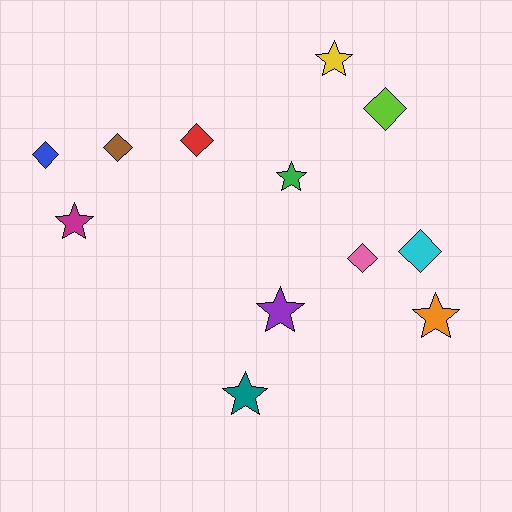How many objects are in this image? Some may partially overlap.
There are 12 objects.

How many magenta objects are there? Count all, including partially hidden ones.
There is 1 magenta object.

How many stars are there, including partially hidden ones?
There are 6 stars.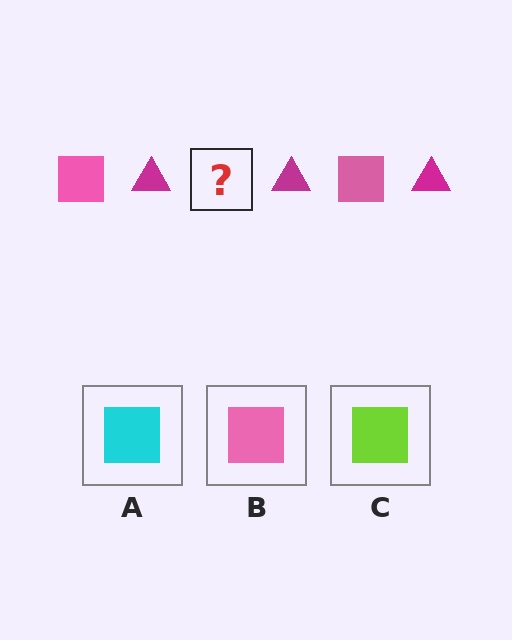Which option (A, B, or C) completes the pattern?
B.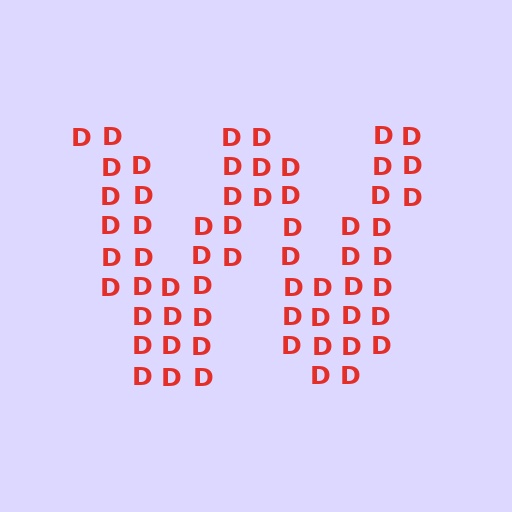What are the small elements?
The small elements are letter D's.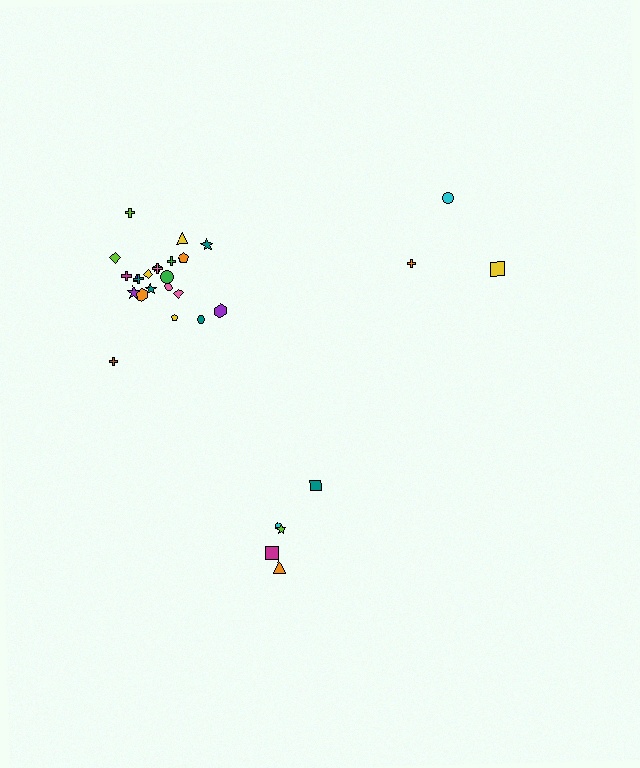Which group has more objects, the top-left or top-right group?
The top-left group.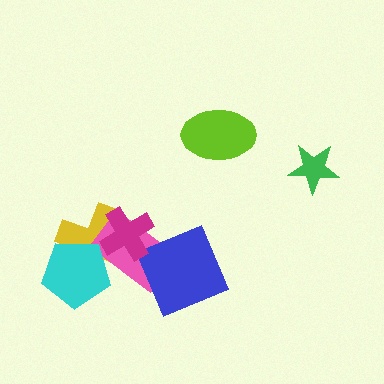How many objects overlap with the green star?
0 objects overlap with the green star.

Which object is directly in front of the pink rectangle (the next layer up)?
The blue diamond is directly in front of the pink rectangle.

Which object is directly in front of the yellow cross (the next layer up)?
The pink rectangle is directly in front of the yellow cross.